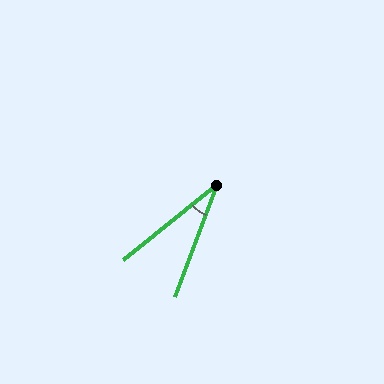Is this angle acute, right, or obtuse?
It is acute.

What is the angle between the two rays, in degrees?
Approximately 31 degrees.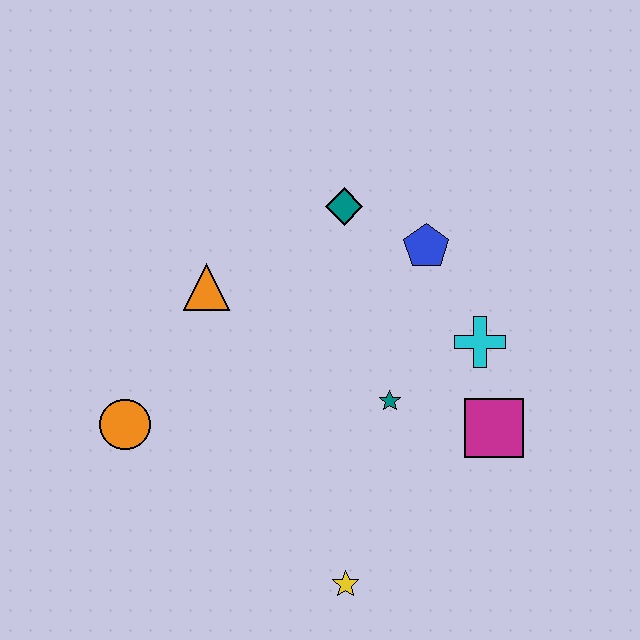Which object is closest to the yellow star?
The teal star is closest to the yellow star.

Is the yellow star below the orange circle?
Yes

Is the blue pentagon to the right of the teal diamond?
Yes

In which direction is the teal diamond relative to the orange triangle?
The teal diamond is to the right of the orange triangle.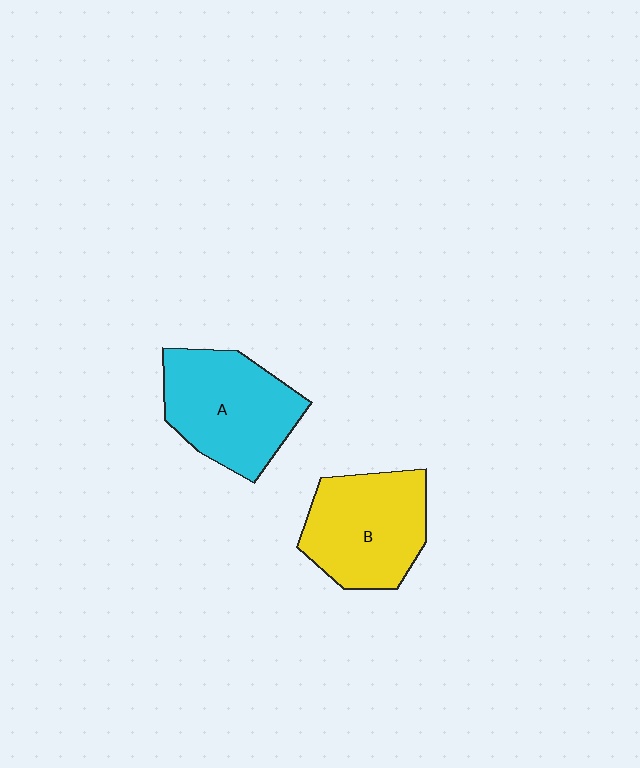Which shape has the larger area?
Shape A (cyan).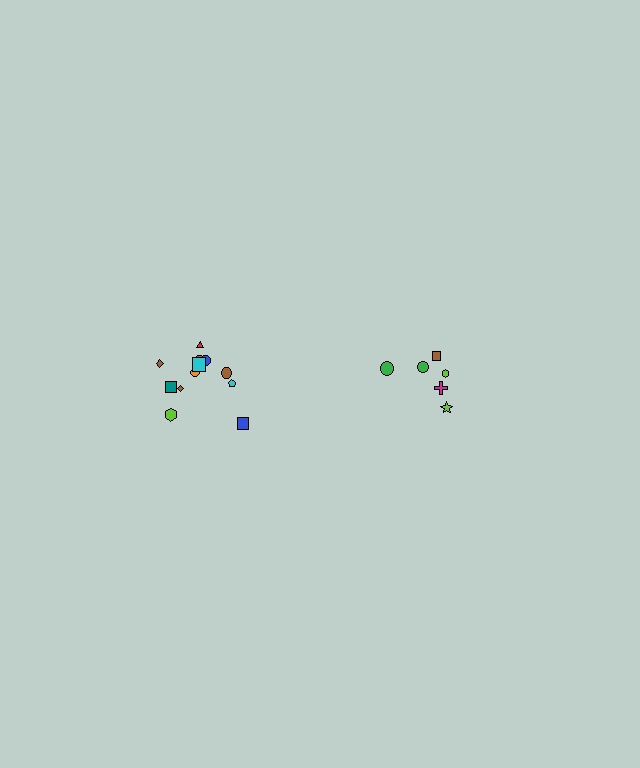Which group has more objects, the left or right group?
The left group.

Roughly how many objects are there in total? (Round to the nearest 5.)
Roughly 20 objects in total.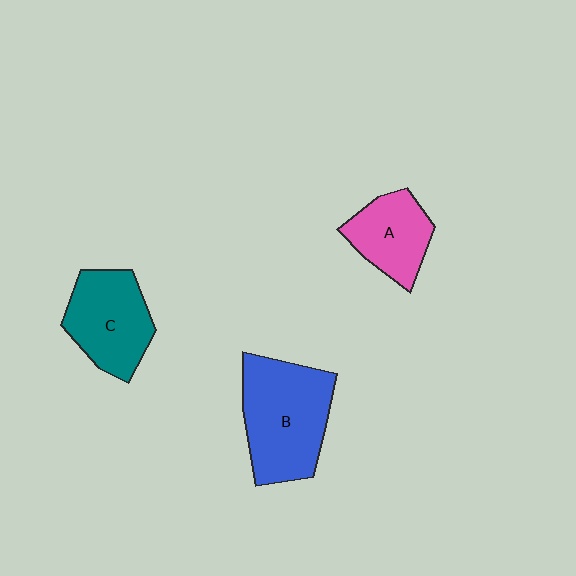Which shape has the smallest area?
Shape A (pink).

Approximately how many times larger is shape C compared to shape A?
Approximately 1.3 times.